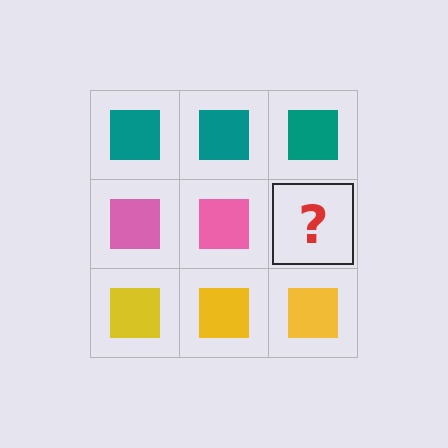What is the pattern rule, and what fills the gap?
The rule is that each row has a consistent color. The gap should be filled with a pink square.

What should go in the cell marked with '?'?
The missing cell should contain a pink square.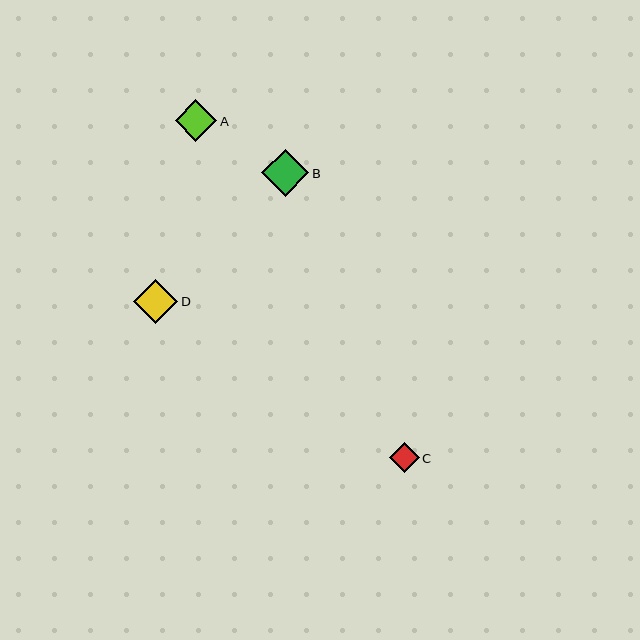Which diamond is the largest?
Diamond B is the largest with a size of approximately 47 pixels.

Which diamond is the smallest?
Diamond C is the smallest with a size of approximately 30 pixels.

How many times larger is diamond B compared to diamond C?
Diamond B is approximately 1.6 times the size of diamond C.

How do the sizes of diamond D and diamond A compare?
Diamond D and diamond A are approximately the same size.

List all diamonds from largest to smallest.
From largest to smallest: B, D, A, C.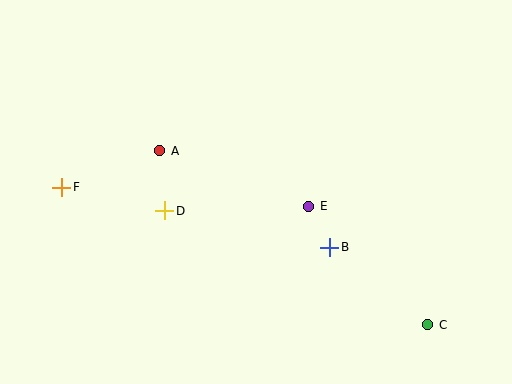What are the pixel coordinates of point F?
Point F is at (62, 187).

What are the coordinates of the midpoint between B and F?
The midpoint between B and F is at (196, 217).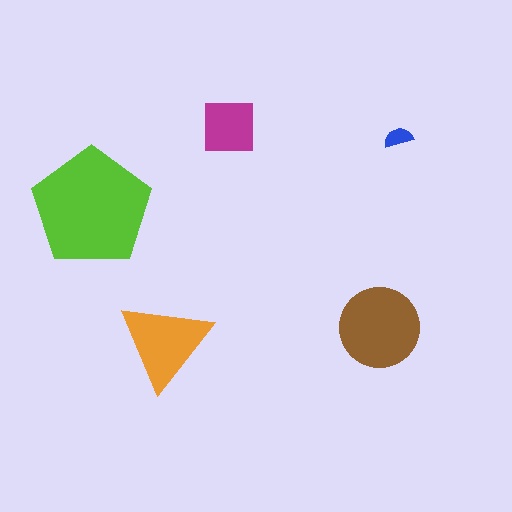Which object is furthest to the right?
The blue semicircle is rightmost.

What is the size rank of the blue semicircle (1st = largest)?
5th.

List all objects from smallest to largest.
The blue semicircle, the magenta square, the orange triangle, the brown circle, the lime pentagon.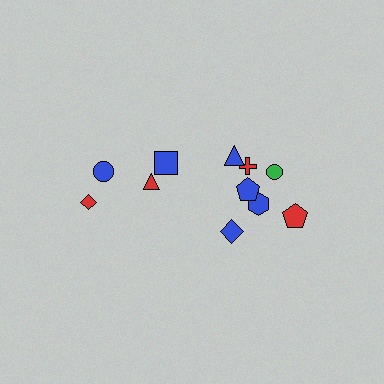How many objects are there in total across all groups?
There are 11 objects.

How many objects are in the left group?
There are 4 objects.